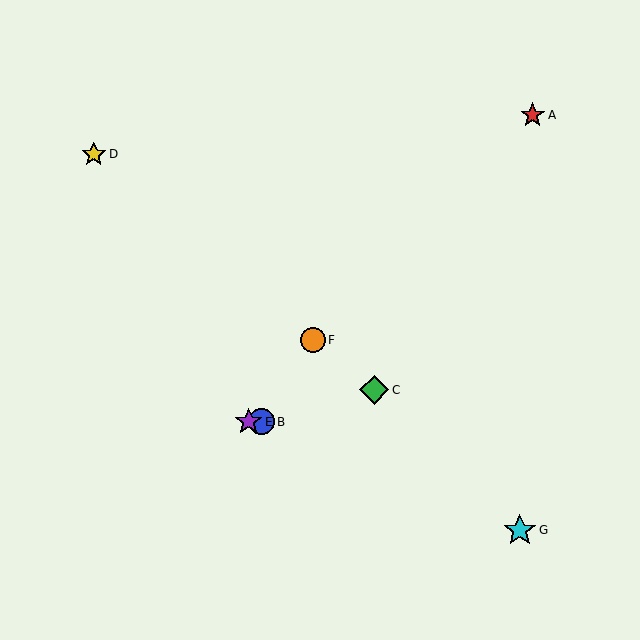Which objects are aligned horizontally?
Objects B, E are aligned horizontally.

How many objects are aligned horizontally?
2 objects (B, E) are aligned horizontally.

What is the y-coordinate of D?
Object D is at y≈154.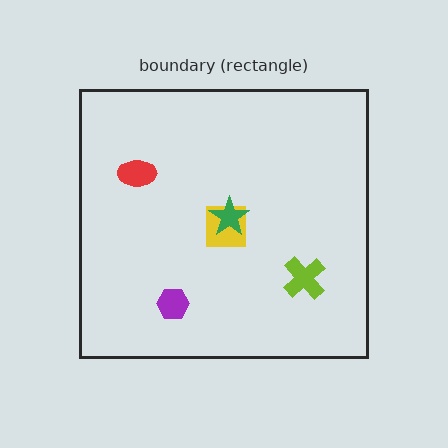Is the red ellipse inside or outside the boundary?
Inside.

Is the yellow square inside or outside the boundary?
Inside.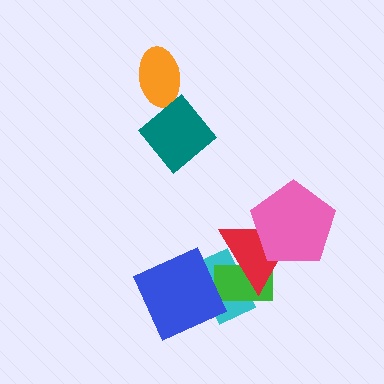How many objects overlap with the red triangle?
3 objects overlap with the red triangle.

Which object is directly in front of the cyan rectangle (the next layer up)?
The green rectangle is directly in front of the cyan rectangle.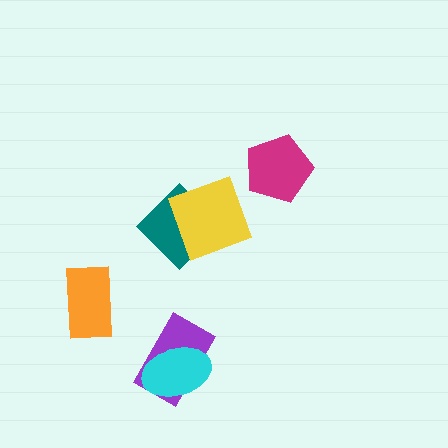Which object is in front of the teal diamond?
The yellow square is in front of the teal diamond.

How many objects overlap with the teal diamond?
1 object overlaps with the teal diamond.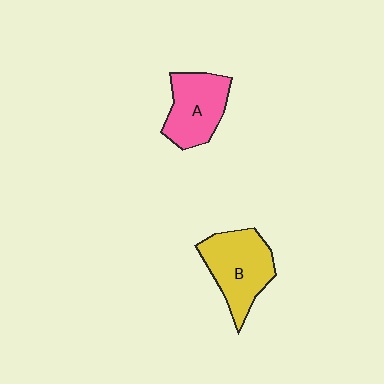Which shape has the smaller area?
Shape A (pink).